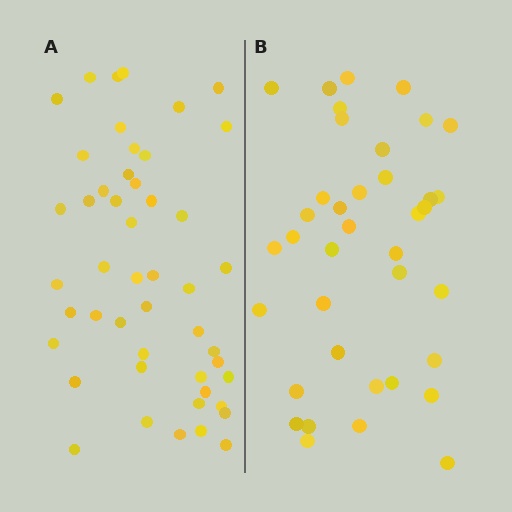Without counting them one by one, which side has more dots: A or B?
Region A (the left region) has more dots.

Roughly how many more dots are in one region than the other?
Region A has roughly 10 or so more dots than region B.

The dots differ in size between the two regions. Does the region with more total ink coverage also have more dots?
No. Region B has more total ink coverage because its dots are larger, but region A actually contains more individual dots. Total area can be misleading — the number of items is what matters here.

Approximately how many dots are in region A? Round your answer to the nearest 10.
About 50 dots. (The exact count is 48, which rounds to 50.)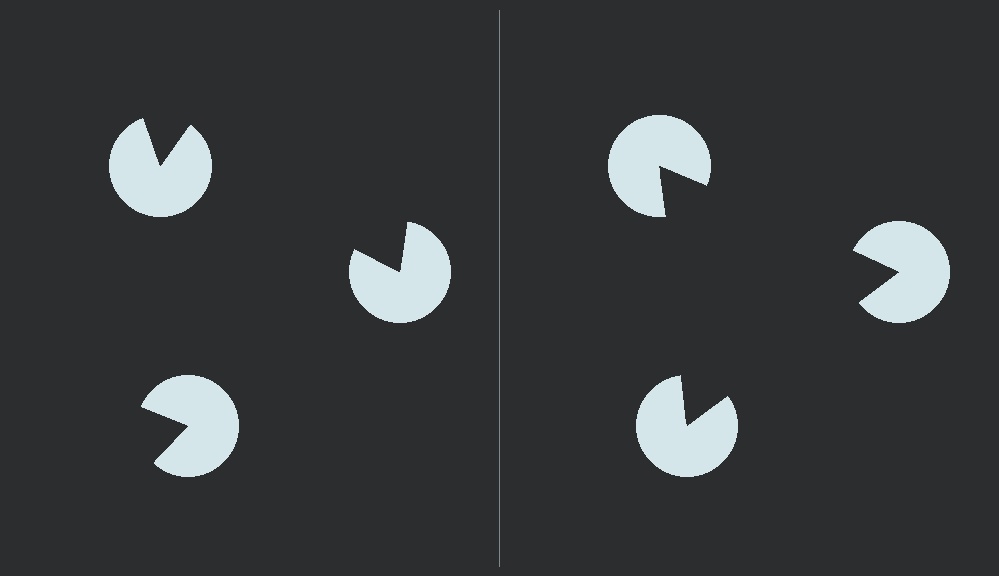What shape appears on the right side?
An illusory triangle.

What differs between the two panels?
The pac-man discs are positioned identically on both sides; only the wedge orientations differ. On the right they align to a triangle; on the left they are misaligned.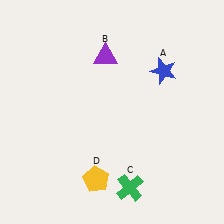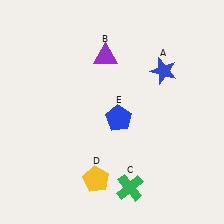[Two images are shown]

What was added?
A blue pentagon (E) was added in Image 2.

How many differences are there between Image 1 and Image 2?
There is 1 difference between the two images.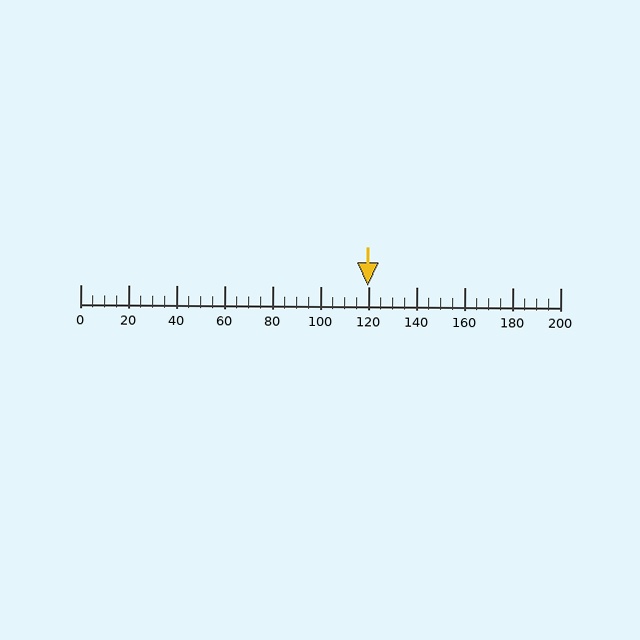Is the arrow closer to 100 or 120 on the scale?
The arrow is closer to 120.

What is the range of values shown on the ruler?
The ruler shows values from 0 to 200.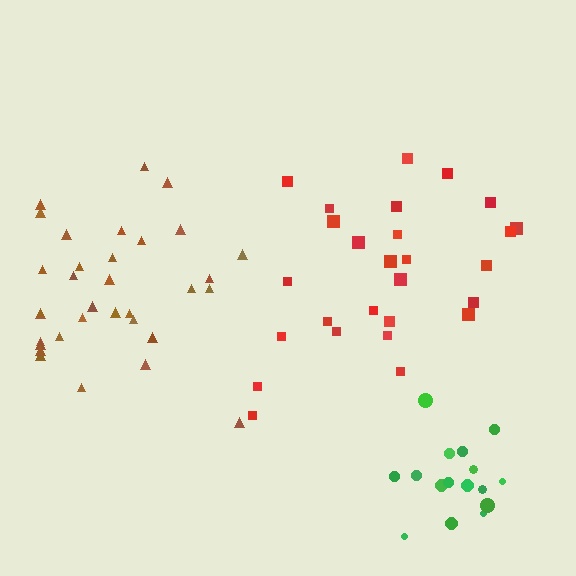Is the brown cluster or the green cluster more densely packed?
Green.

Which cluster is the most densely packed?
Green.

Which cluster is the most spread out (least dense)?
Red.